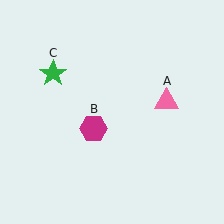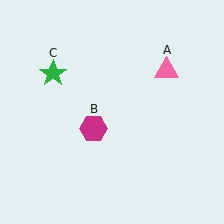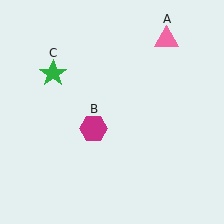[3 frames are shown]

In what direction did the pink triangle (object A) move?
The pink triangle (object A) moved up.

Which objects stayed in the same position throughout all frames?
Magenta hexagon (object B) and green star (object C) remained stationary.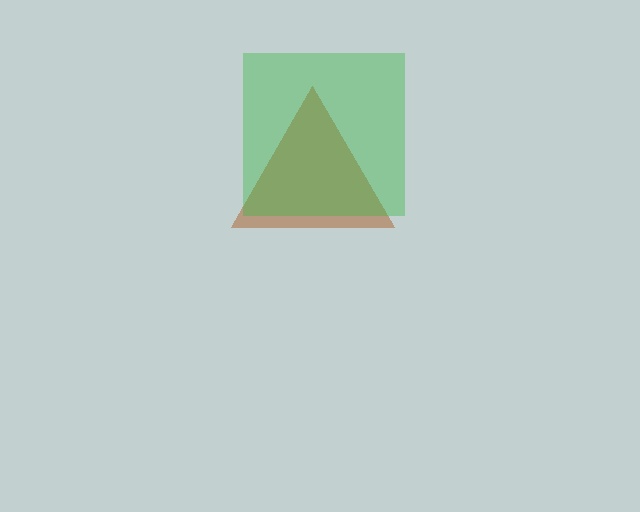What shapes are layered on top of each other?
The layered shapes are: a brown triangle, a green square.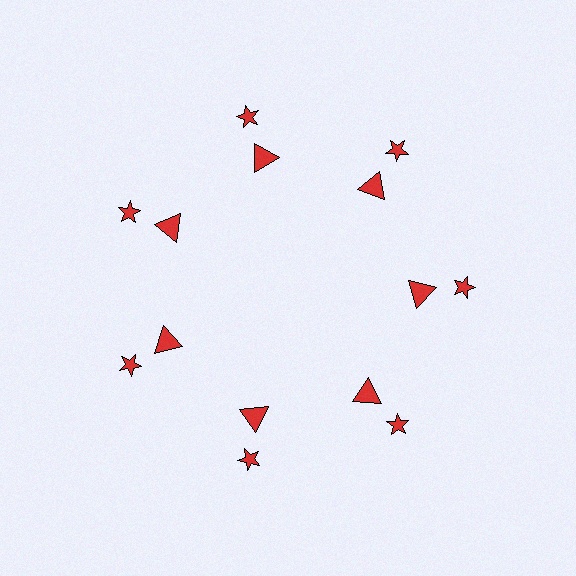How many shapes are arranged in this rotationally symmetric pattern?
There are 14 shapes, arranged in 7 groups of 2.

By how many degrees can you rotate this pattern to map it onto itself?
The pattern maps onto itself every 51 degrees of rotation.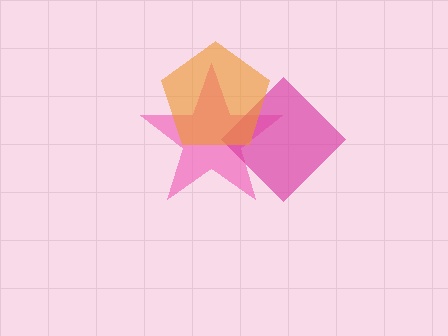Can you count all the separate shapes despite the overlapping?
Yes, there are 3 separate shapes.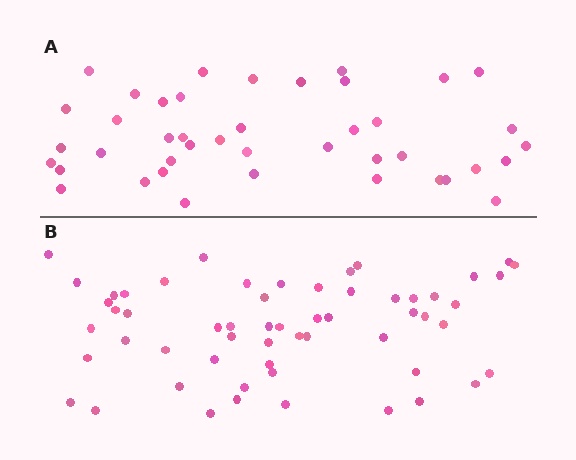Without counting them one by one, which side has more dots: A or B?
Region B (the bottom region) has more dots.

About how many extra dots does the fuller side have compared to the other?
Region B has approximately 15 more dots than region A.